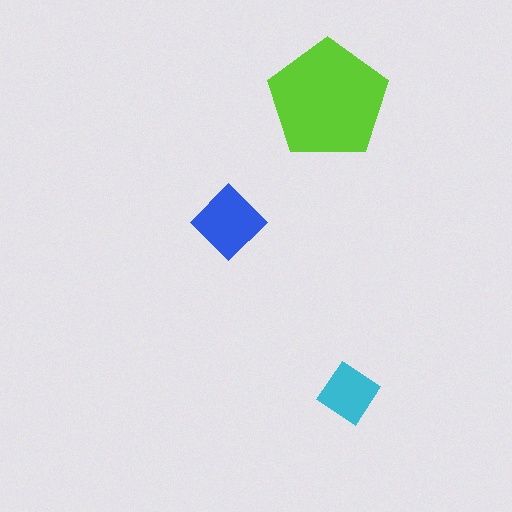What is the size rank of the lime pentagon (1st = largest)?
1st.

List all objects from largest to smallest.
The lime pentagon, the blue diamond, the cyan diamond.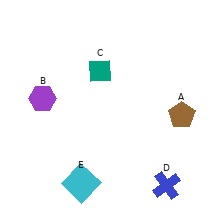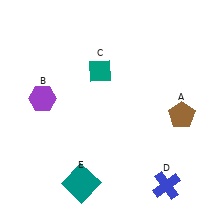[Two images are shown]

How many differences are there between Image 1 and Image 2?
There is 1 difference between the two images.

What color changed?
The square (E) changed from cyan in Image 1 to teal in Image 2.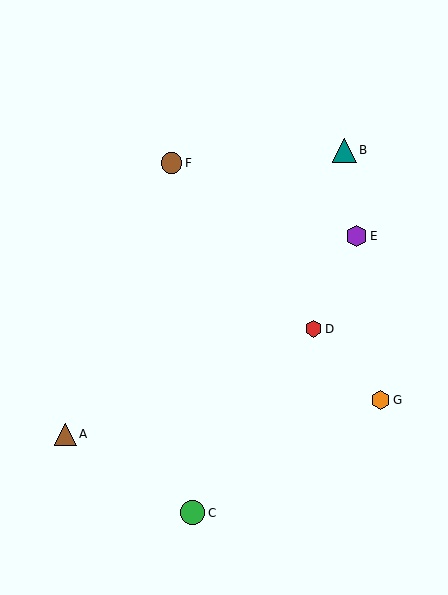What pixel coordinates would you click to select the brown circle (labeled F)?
Click at (171, 163) to select the brown circle F.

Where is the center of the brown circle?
The center of the brown circle is at (171, 163).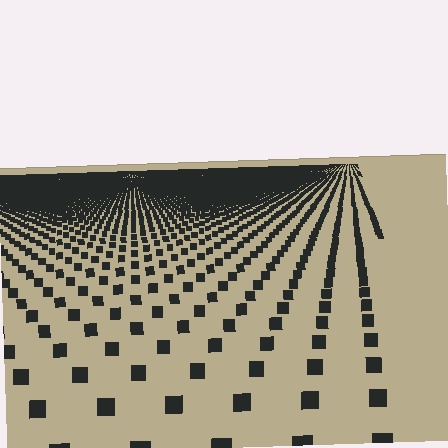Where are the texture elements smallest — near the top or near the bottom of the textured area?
Near the top.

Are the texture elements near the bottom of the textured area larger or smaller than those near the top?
Larger. Near the bottom, elements are closer to the viewer and appear at a bigger on-screen size.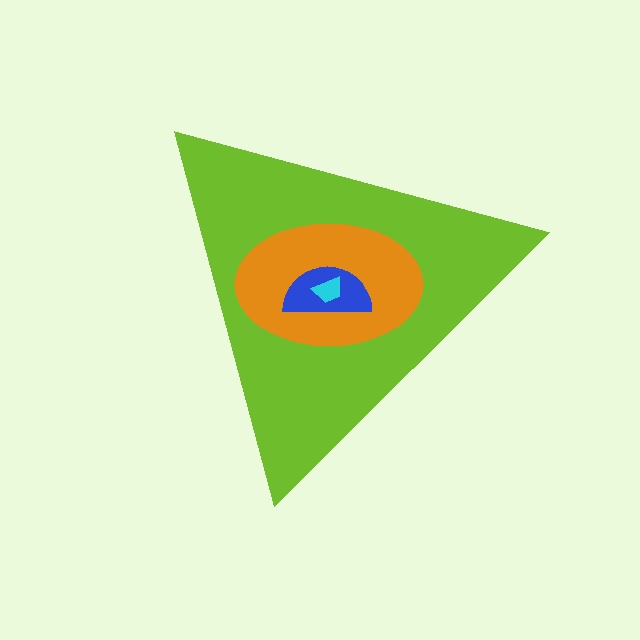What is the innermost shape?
The cyan trapezoid.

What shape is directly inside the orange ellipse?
The blue semicircle.